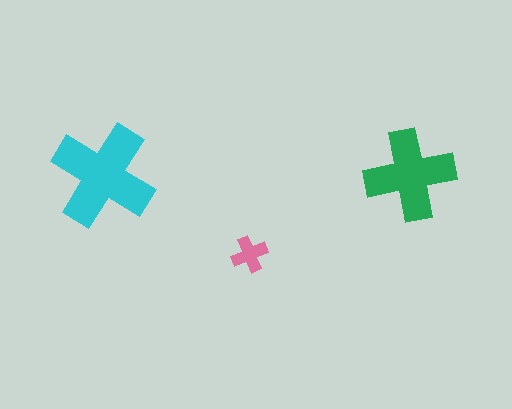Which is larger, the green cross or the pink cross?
The green one.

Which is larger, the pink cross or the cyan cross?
The cyan one.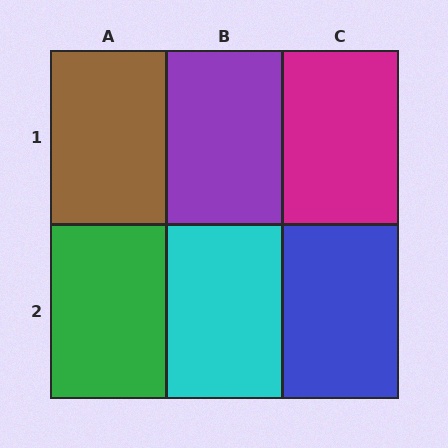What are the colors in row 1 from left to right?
Brown, purple, magenta.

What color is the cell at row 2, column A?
Green.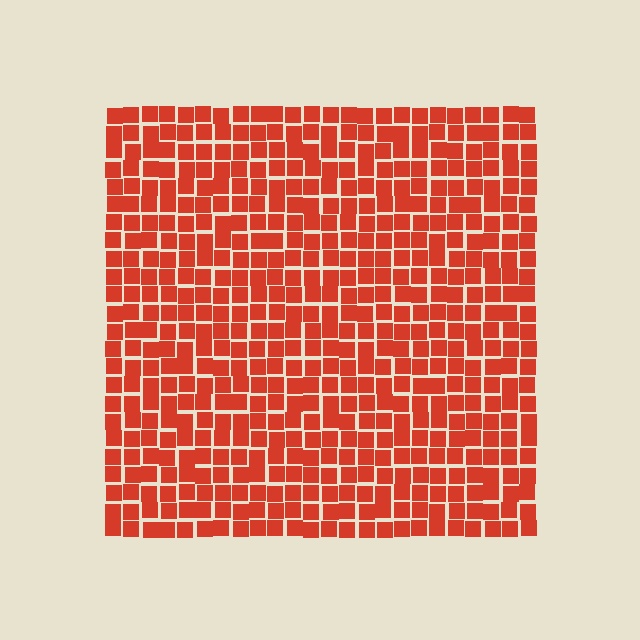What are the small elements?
The small elements are squares.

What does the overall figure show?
The overall figure shows a square.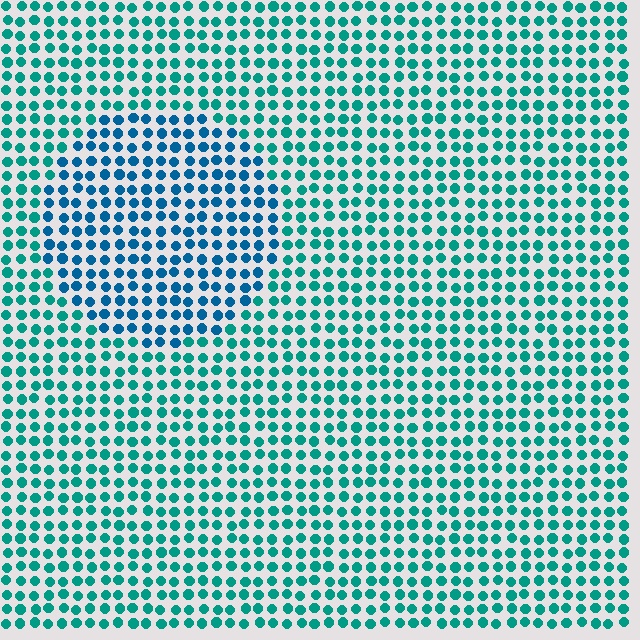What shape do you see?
I see a circle.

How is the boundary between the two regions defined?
The boundary is defined purely by a slight shift in hue (about 30 degrees). Spacing, size, and orientation are identical on both sides.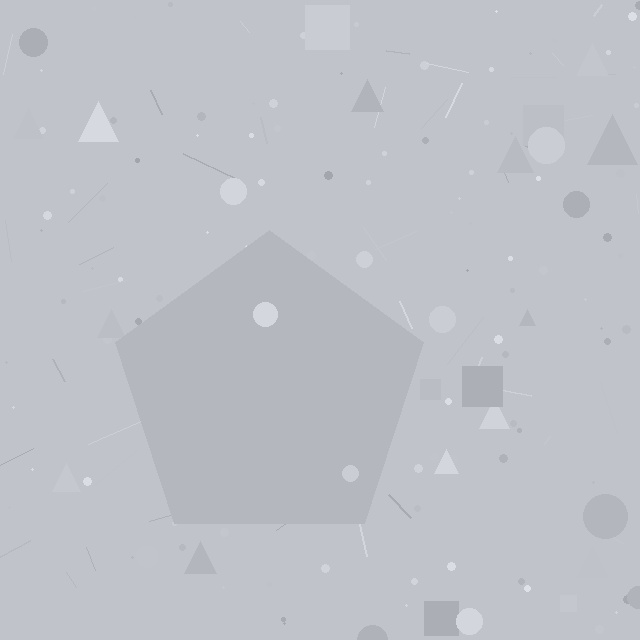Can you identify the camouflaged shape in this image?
The camouflaged shape is a pentagon.